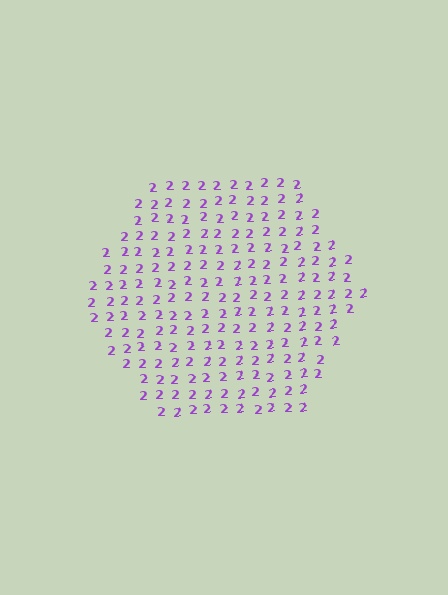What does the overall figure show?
The overall figure shows a hexagon.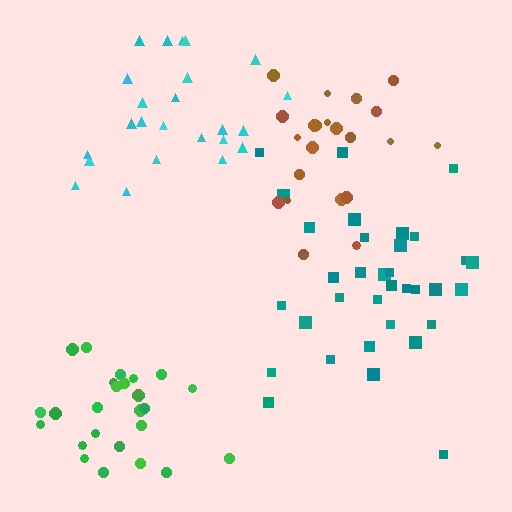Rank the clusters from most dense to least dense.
green, brown, cyan, teal.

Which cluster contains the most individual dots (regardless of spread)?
Teal (34).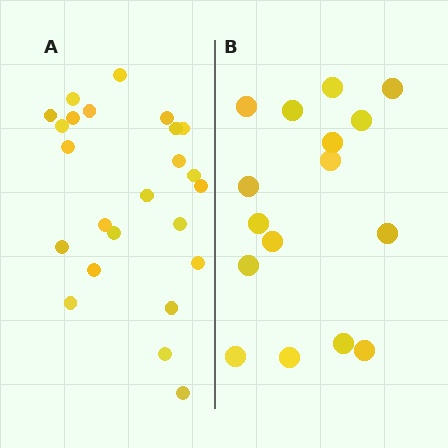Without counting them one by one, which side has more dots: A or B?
Region A (the left region) has more dots.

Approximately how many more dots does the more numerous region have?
Region A has roughly 8 or so more dots than region B.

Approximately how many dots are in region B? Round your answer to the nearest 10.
About 20 dots. (The exact count is 16, which rounds to 20.)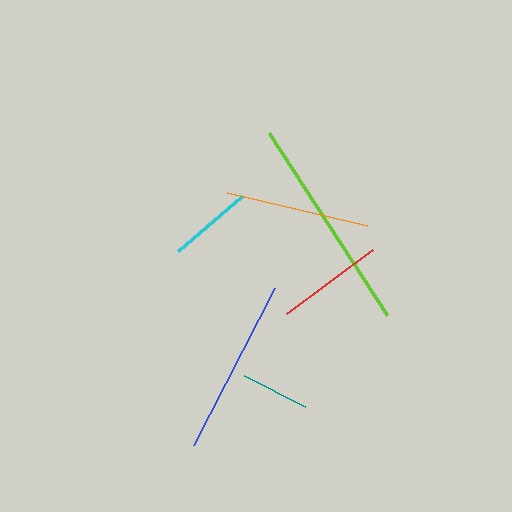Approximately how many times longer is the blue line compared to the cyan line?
The blue line is approximately 2.1 times the length of the cyan line.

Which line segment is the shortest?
The teal line is the shortest at approximately 68 pixels.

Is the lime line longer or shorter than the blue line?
The lime line is longer than the blue line.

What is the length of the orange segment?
The orange segment is approximately 144 pixels long.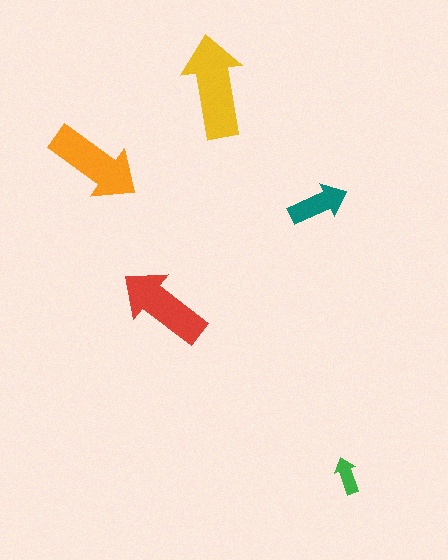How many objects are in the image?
There are 5 objects in the image.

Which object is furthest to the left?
The orange arrow is leftmost.